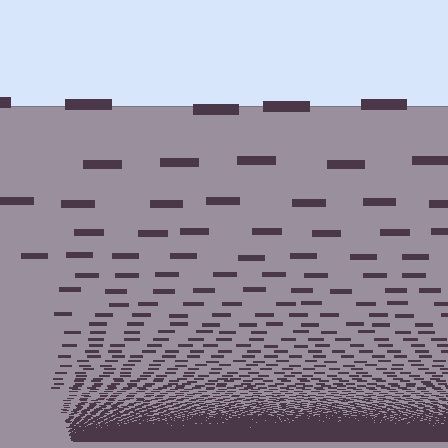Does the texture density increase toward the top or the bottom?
Density increases toward the bottom.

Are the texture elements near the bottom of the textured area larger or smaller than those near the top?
Smaller. The gradient is inverted — elements near the bottom are smaller and denser.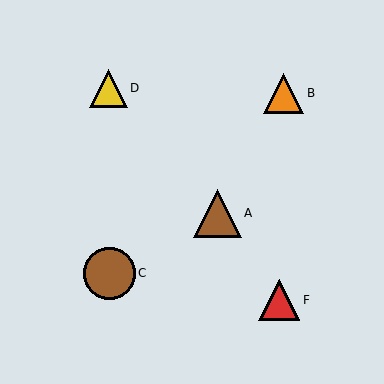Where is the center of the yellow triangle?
The center of the yellow triangle is at (109, 88).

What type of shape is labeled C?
Shape C is a brown circle.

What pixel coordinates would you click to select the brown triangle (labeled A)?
Click at (217, 213) to select the brown triangle A.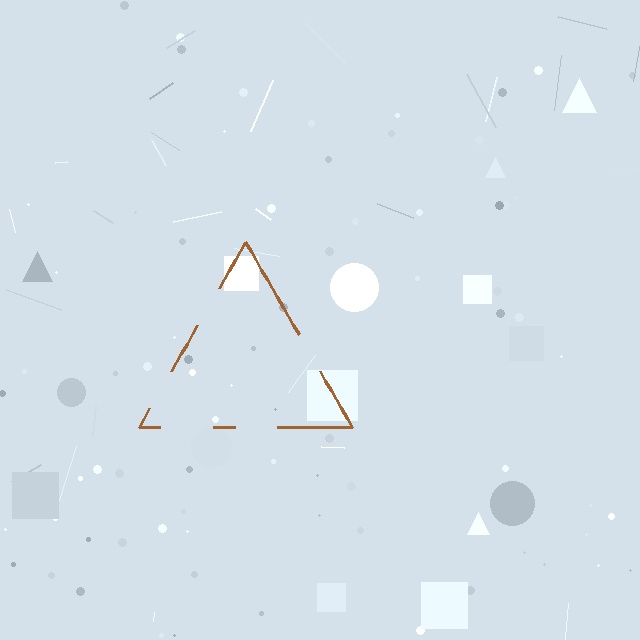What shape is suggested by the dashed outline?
The dashed outline suggests a triangle.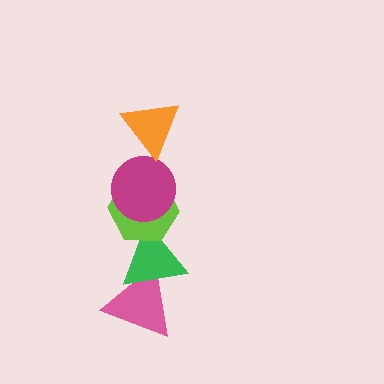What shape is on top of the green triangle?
The lime hexagon is on top of the green triangle.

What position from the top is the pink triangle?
The pink triangle is 5th from the top.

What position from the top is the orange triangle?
The orange triangle is 1st from the top.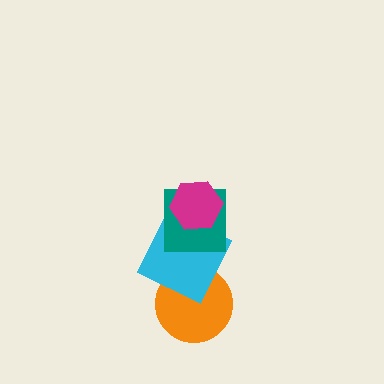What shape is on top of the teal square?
The magenta hexagon is on top of the teal square.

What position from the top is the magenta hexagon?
The magenta hexagon is 1st from the top.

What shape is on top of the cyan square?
The teal square is on top of the cyan square.